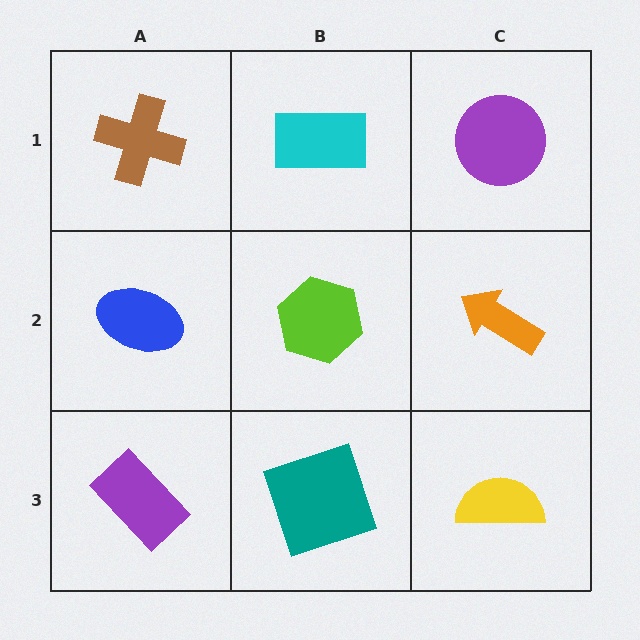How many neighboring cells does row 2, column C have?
3.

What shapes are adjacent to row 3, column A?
A blue ellipse (row 2, column A), a teal square (row 3, column B).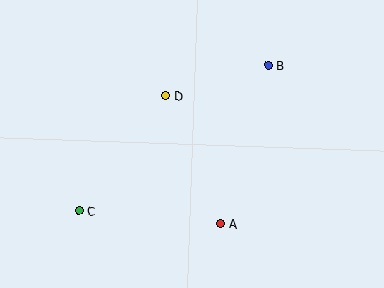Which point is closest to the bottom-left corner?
Point C is closest to the bottom-left corner.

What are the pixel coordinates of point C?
Point C is at (79, 211).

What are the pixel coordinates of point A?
Point A is at (221, 224).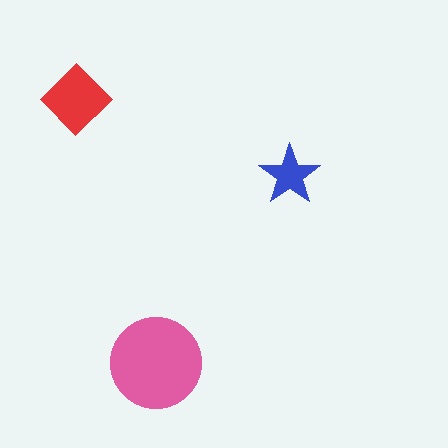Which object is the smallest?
The blue star.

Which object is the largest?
The pink circle.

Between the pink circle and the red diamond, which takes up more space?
The pink circle.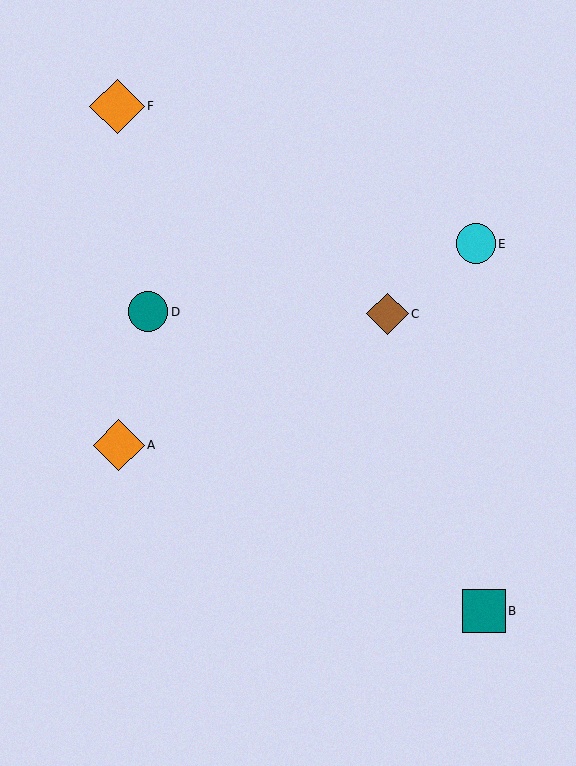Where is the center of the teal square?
The center of the teal square is at (484, 611).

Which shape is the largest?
The orange diamond (labeled F) is the largest.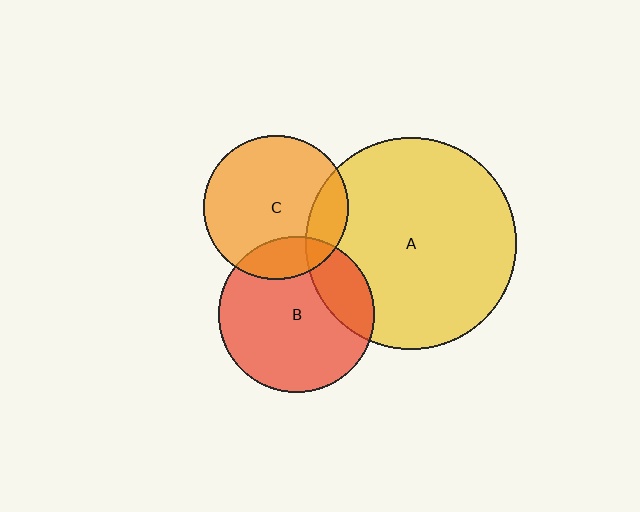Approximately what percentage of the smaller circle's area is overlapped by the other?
Approximately 20%.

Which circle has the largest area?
Circle A (yellow).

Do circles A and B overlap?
Yes.